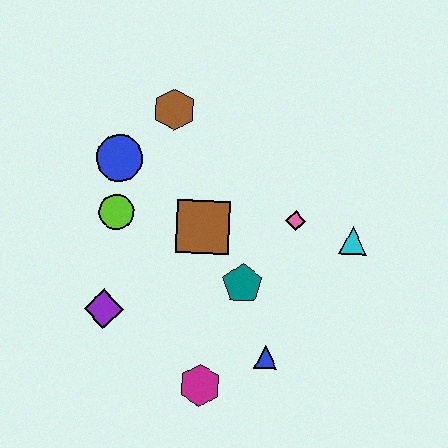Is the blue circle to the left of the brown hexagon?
Yes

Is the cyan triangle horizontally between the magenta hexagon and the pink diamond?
No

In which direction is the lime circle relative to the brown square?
The lime circle is to the left of the brown square.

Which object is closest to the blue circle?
The lime circle is closest to the blue circle.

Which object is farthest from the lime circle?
The cyan triangle is farthest from the lime circle.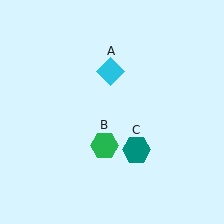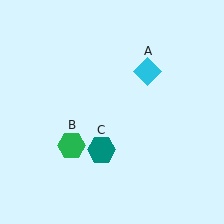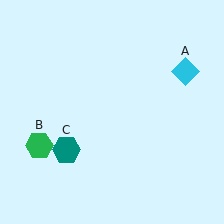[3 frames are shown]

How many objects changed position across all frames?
3 objects changed position: cyan diamond (object A), green hexagon (object B), teal hexagon (object C).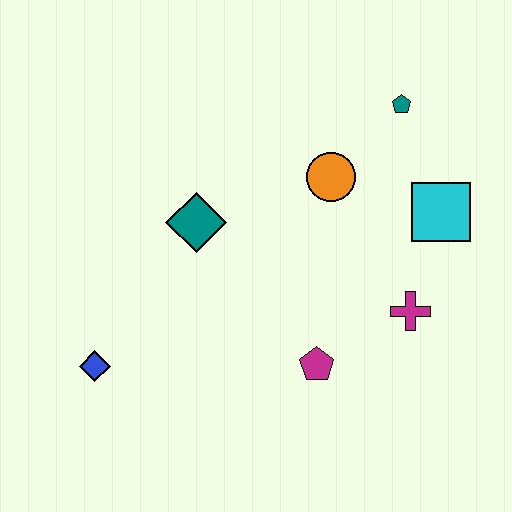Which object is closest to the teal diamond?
The orange circle is closest to the teal diamond.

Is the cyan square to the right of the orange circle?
Yes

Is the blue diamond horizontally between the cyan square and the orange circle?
No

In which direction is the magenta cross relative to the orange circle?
The magenta cross is below the orange circle.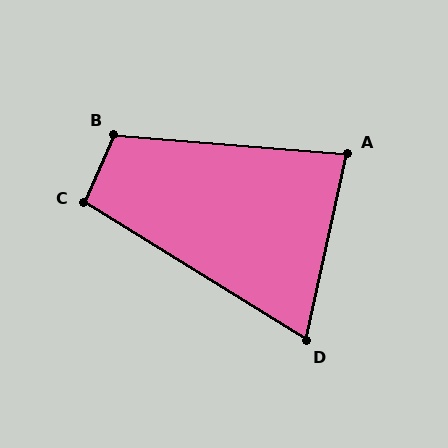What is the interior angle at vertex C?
Approximately 98 degrees (obtuse).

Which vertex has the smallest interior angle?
D, at approximately 71 degrees.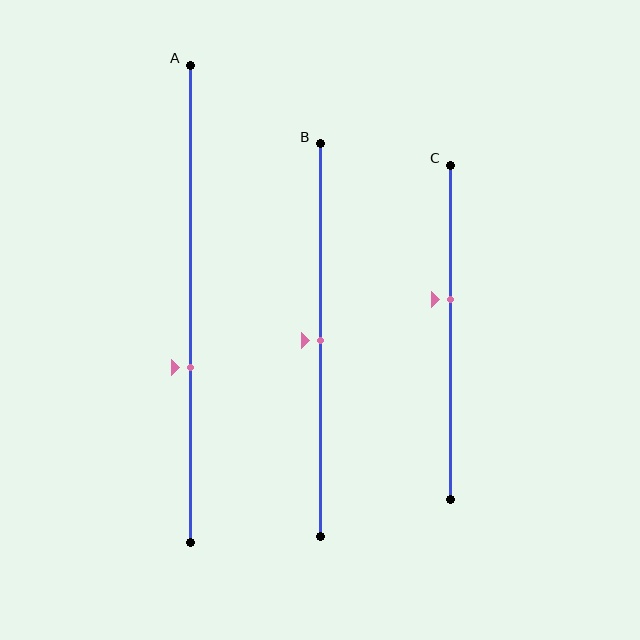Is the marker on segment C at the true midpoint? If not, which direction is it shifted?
No, the marker on segment C is shifted upward by about 10% of the segment length.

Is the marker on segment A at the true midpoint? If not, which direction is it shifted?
No, the marker on segment A is shifted downward by about 13% of the segment length.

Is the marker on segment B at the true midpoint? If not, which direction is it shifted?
Yes, the marker on segment B is at the true midpoint.